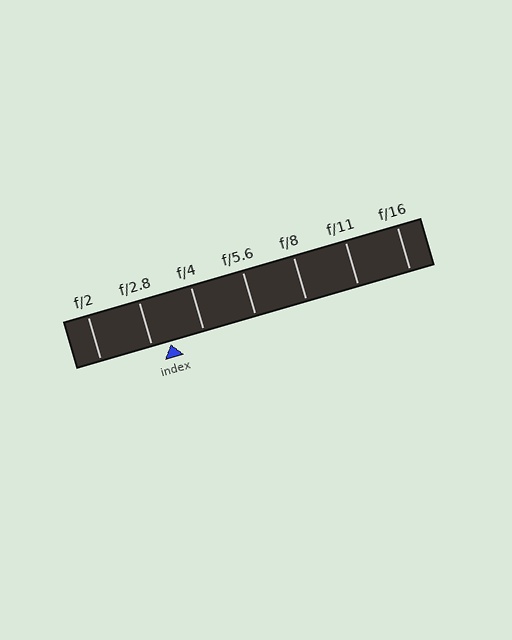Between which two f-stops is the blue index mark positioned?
The index mark is between f/2.8 and f/4.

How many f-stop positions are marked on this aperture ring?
There are 7 f-stop positions marked.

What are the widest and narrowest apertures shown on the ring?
The widest aperture shown is f/2 and the narrowest is f/16.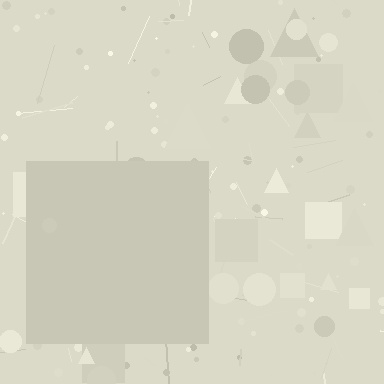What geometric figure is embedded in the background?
A square is embedded in the background.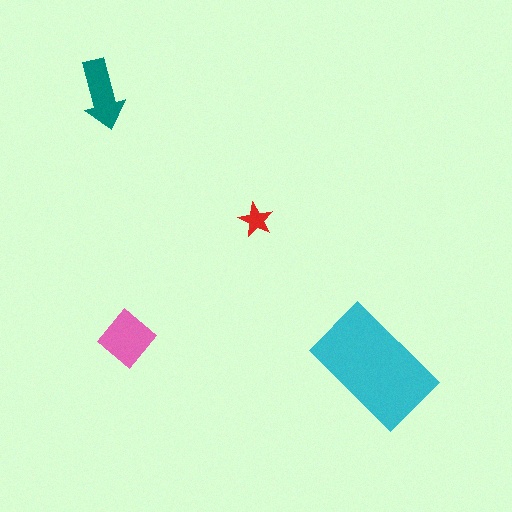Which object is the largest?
The cyan rectangle.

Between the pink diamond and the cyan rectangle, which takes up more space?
The cyan rectangle.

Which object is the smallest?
The red star.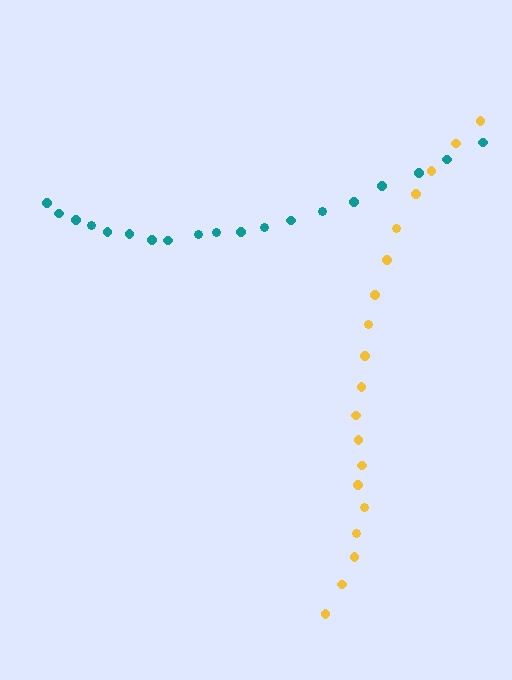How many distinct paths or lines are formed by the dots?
There are 2 distinct paths.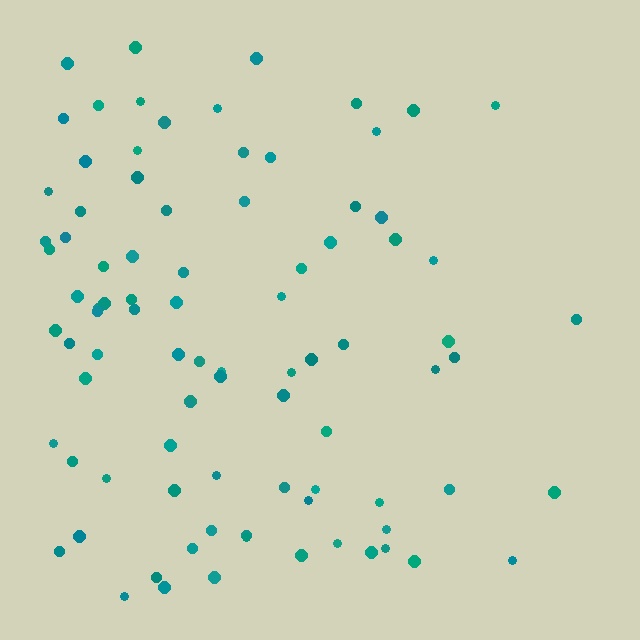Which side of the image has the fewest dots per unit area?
The right.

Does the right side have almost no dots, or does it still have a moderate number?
Still a moderate number, just noticeably fewer than the left.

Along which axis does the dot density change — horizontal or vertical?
Horizontal.